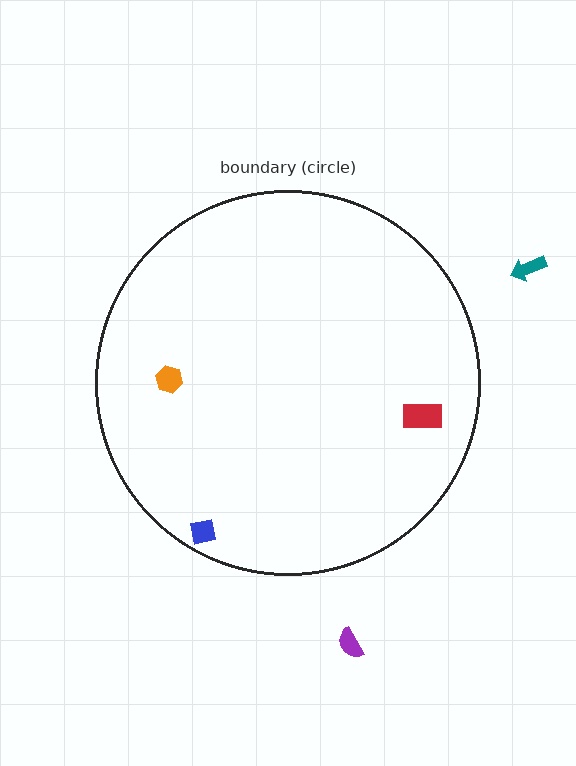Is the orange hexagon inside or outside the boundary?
Inside.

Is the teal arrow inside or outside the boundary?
Outside.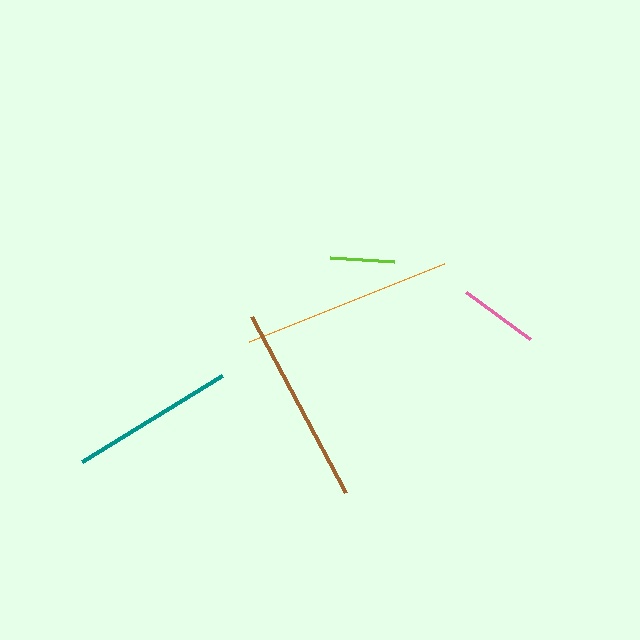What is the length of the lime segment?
The lime segment is approximately 63 pixels long.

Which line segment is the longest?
The orange line is the longest at approximately 210 pixels.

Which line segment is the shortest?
The lime line is the shortest at approximately 63 pixels.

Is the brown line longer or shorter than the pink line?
The brown line is longer than the pink line.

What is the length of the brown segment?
The brown segment is approximately 199 pixels long.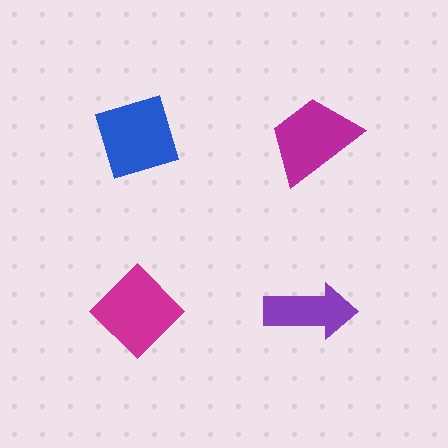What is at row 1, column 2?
A magenta trapezoid.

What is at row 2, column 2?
A purple arrow.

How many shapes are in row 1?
2 shapes.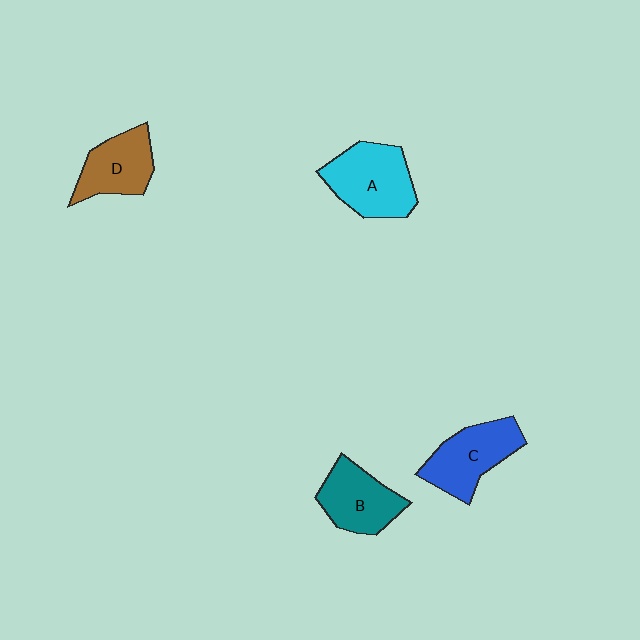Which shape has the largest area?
Shape A (cyan).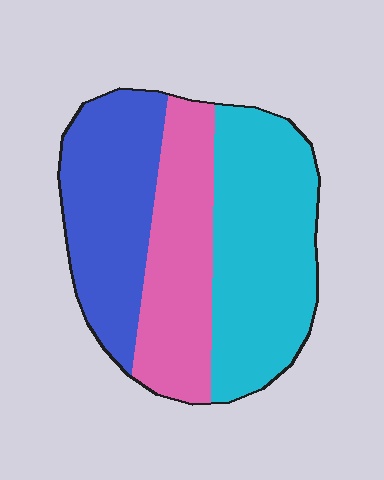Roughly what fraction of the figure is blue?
Blue takes up between a quarter and a half of the figure.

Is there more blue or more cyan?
Cyan.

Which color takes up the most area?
Cyan, at roughly 40%.